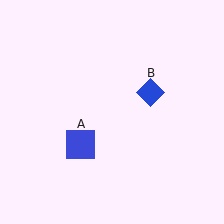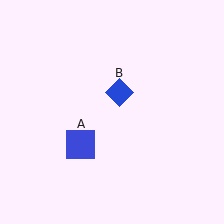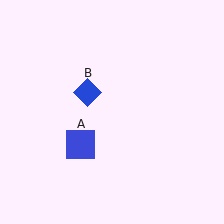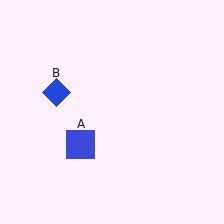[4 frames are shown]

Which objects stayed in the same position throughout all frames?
Blue square (object A) remained stationary.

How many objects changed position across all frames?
1 object changed position: blue diamond (object B).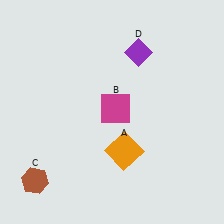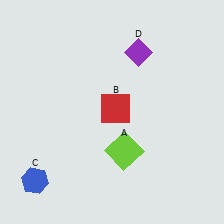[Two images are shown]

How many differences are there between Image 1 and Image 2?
There are 3 differences between the two images.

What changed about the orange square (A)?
In Image 1, A is orange. In Image 2, it changed to lime.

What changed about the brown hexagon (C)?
In Image 1, C is brown. In Image 2, it changed to blue.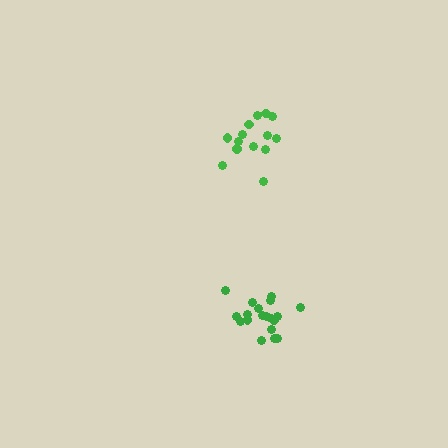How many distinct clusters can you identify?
There are 2 distinct clusters.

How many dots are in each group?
Group 1: 19 dots, Group 2: 14 dots (33 total).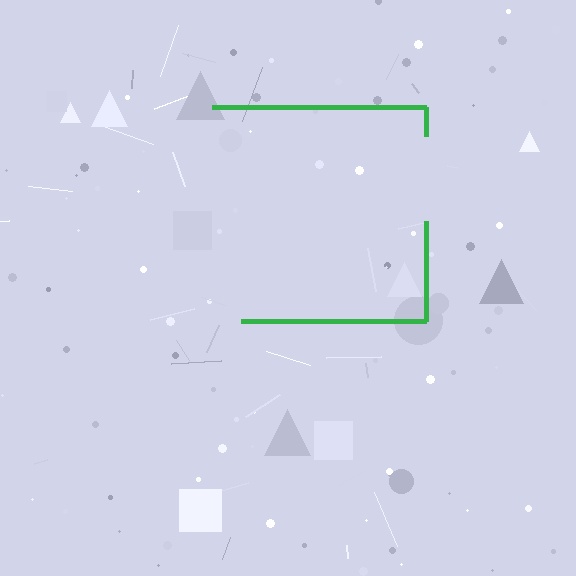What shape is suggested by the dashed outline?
The dashed outline suggests a square.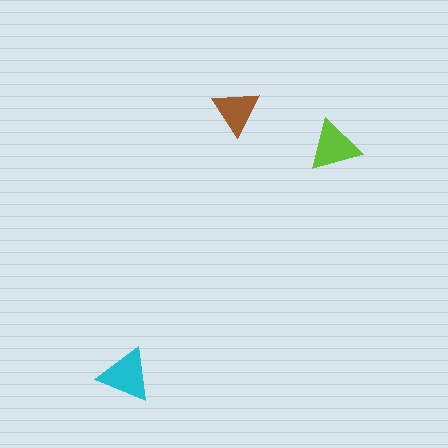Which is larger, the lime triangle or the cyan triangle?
The cyan one.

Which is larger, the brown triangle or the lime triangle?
The lime one.